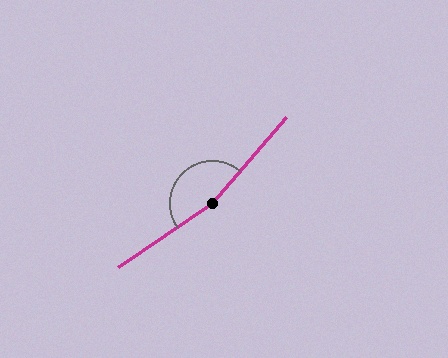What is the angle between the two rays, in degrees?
Approximately 165 degrees.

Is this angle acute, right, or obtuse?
It is obtuse.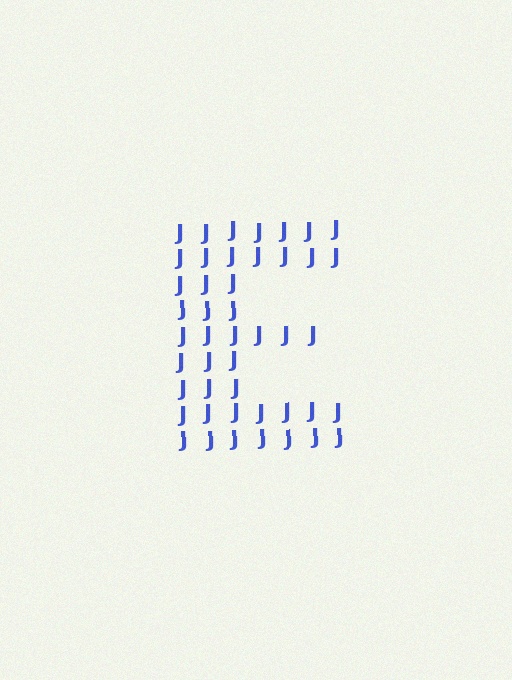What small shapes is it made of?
It is made of small letter J's.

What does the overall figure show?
The overall figure shows the letter E.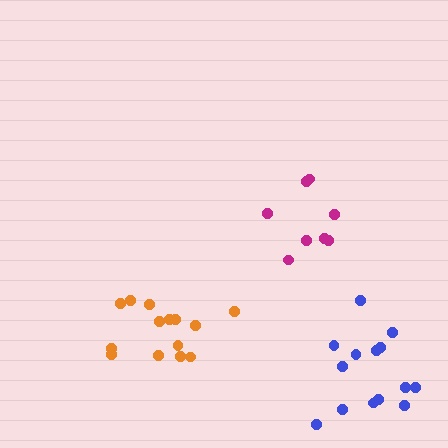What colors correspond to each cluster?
The clusters are colored: magenta, orange, blue.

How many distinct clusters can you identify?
There are 3 distinct clusters.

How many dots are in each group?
Group 1: 8 dots, Group 2: 14 dots, Group 3: 14 dots (36 total).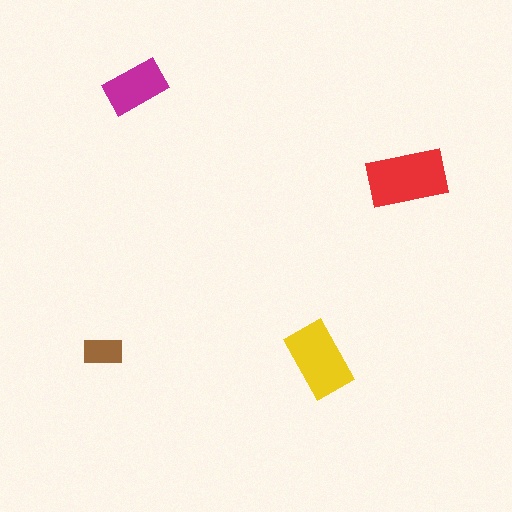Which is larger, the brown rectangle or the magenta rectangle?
The magenta one.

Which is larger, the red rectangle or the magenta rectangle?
The red one.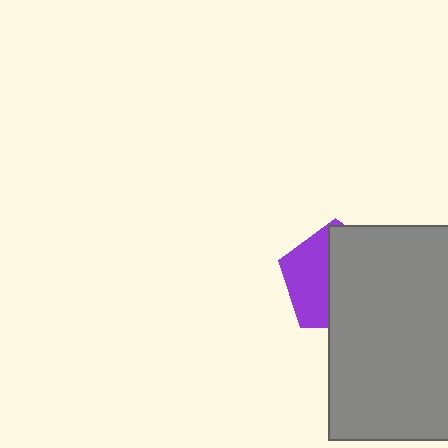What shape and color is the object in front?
The object in front is a gray rectangle.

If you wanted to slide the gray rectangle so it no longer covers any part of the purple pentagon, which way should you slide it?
Slide it right — that is the most direct way to separate the two shapes.